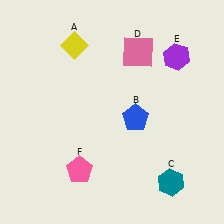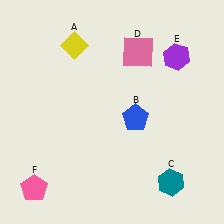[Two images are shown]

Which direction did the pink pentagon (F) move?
The pink pentagon (F) moved left.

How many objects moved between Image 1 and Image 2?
1 object moved between the two images.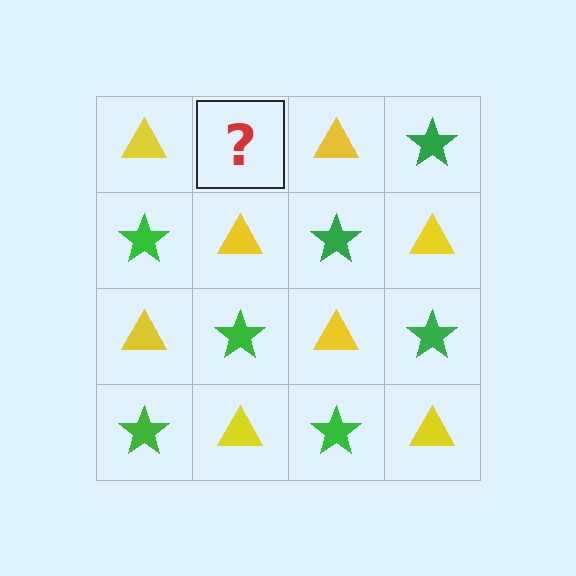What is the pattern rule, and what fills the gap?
The rule is that it alternates yellow triangle and green star in a checkerboard pattern. The gap should be filled with a green star.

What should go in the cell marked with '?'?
The missing cell should contain a green star.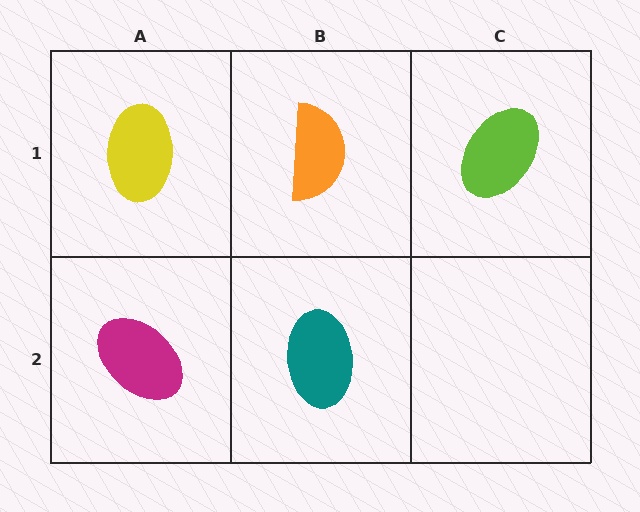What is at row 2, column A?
A magenta ellipse.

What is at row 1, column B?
An orange semicircle.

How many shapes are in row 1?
3 shapes.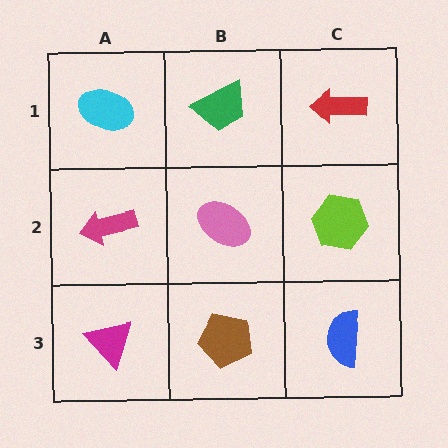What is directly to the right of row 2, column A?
A pink ellipse.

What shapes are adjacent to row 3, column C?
A lime hexagon (row 2, column C), a brown pentagon (row 3, column B).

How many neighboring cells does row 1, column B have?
3.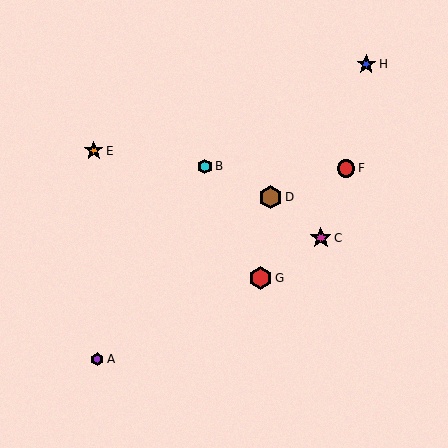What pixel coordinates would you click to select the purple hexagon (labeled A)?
Click at (97, 359) to select the purple hexagon A.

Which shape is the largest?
The red hexagon (labeled G) is the largest.